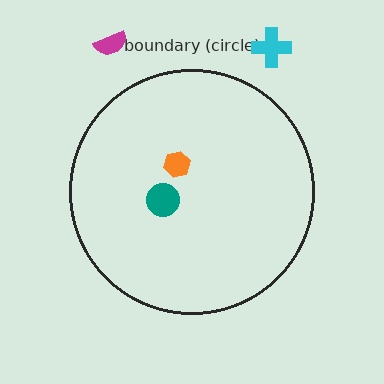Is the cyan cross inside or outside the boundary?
Outside.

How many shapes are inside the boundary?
2 inside, 2 outside.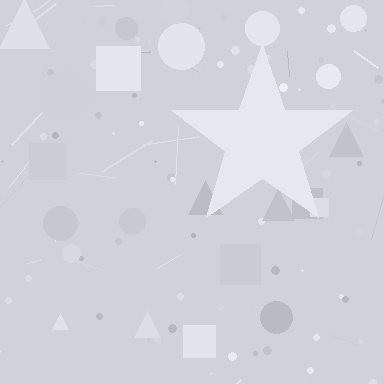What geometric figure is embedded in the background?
A star is embedded in the background.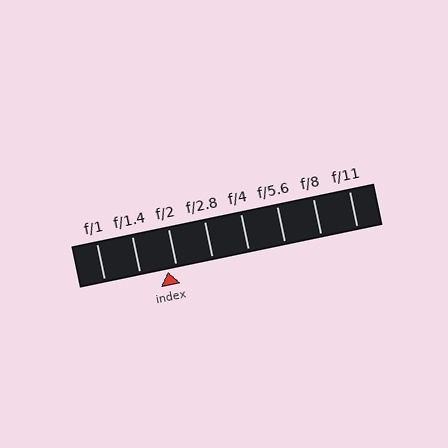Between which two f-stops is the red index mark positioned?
The index mark is between f/1.4 and f/2.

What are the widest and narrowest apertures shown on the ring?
The widest aperture shown is f/1 and the narrowest is f/11.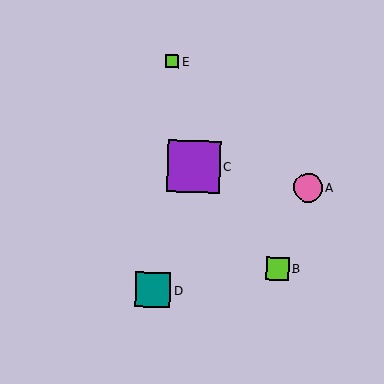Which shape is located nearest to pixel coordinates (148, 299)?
The teal square (labeled D) at (153, 290) is nearest to that location.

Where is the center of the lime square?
The center of the lime square is at (172, 61).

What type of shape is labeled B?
Shape B is a lime square.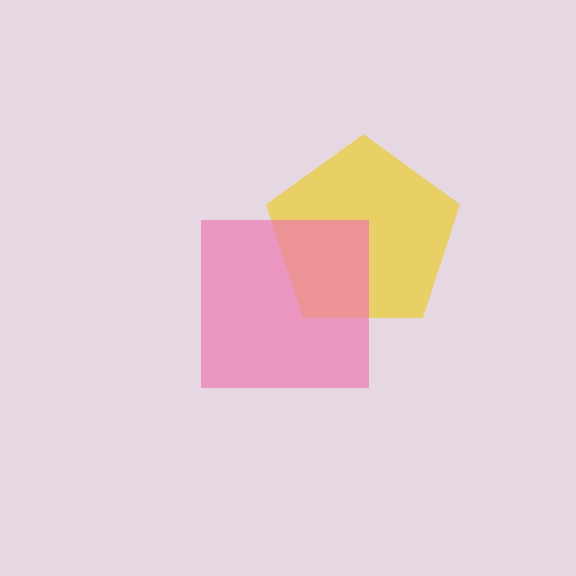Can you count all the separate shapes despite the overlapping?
Yes, there are 2 separate shapes.